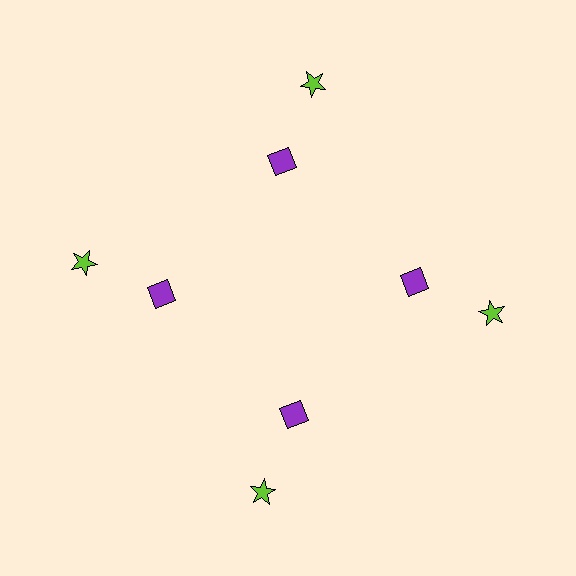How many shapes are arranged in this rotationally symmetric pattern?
There are 8 shapes, arranged in 4 groups of 2.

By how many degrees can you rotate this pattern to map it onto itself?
The pattern maps onto itself every 90 degrees of rotation.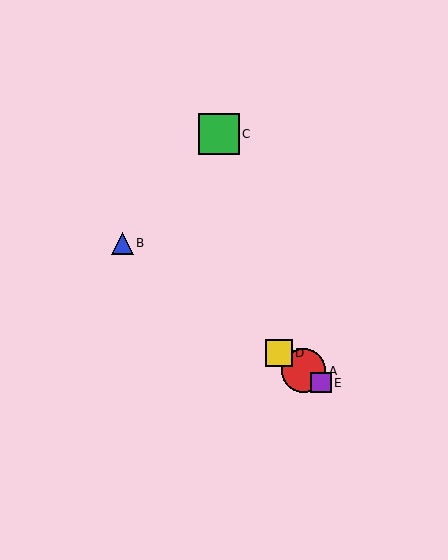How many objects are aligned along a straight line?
4 objects (A, B, D, E) are aligned along a straight line.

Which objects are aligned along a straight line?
Objects A, B, D, E are aligned along a straight line.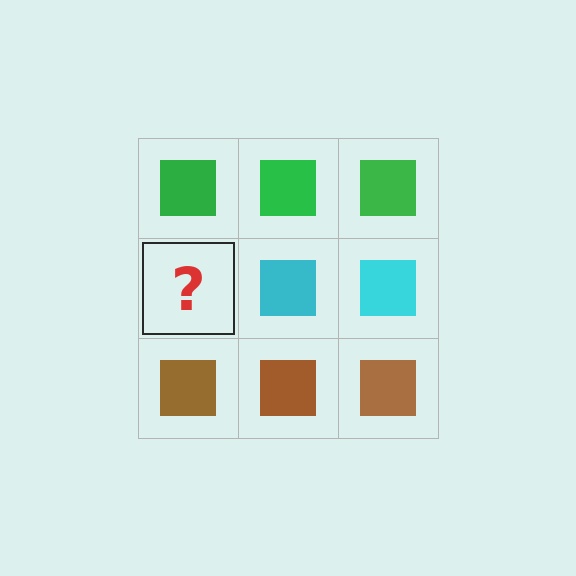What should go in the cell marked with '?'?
The missing cell should contain a cyan square.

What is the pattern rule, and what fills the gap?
The rule is that each row has a consistent color. The gap should be filled with a cyan square.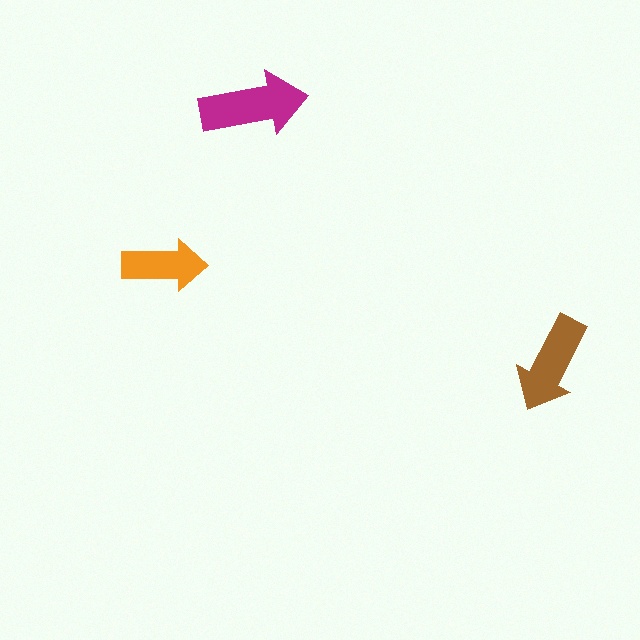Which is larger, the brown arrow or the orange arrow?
The brown one.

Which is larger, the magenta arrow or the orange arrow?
The magenta one.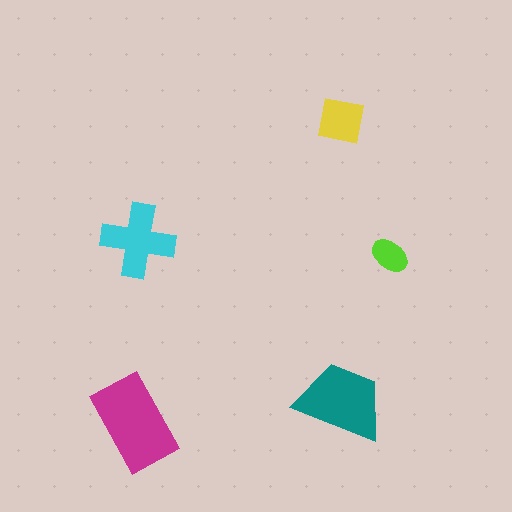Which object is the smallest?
The lime ellipse.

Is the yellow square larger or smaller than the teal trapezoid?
Smaller.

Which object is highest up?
The yellow square is topmost.